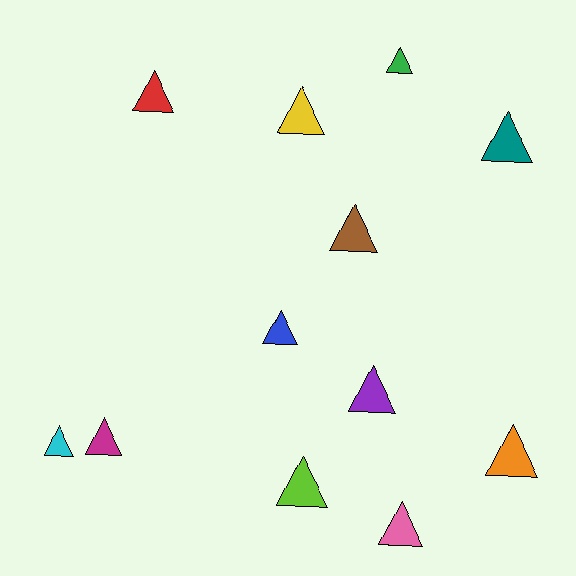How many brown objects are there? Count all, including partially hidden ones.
There is 1 brown object.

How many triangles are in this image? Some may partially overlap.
There are 12 triangles.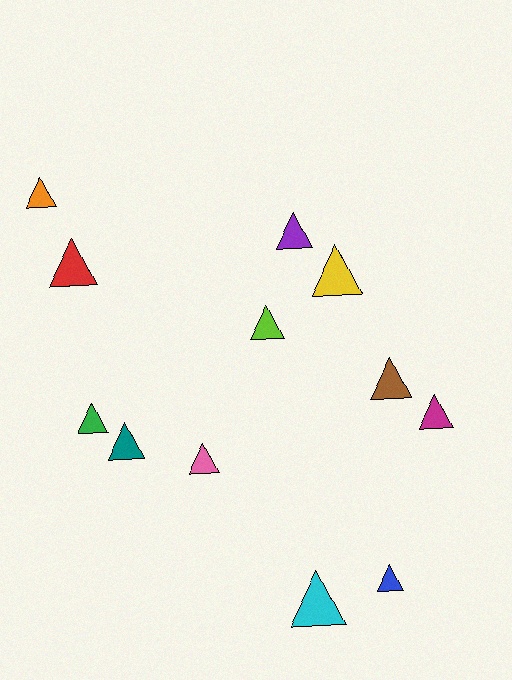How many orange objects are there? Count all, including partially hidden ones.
There is 1 orange object.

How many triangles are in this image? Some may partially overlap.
There are 12 triangles.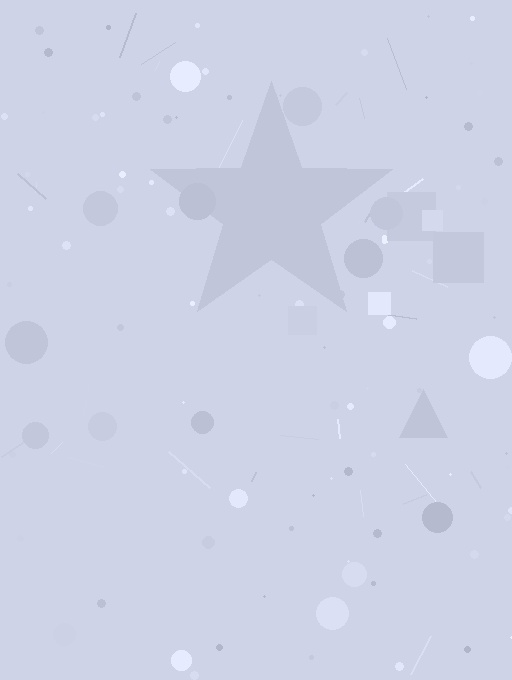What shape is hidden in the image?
A star is hidden in the image.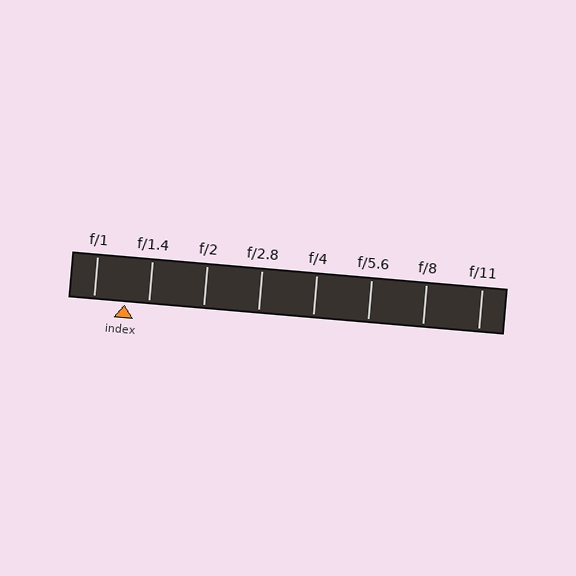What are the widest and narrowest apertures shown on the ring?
The widest aperture shown is f/1 and the narrowest is f/11.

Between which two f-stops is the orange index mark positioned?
The index mark is between f/1 and f/1.4.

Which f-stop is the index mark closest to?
The index mark is closest to f/1.4.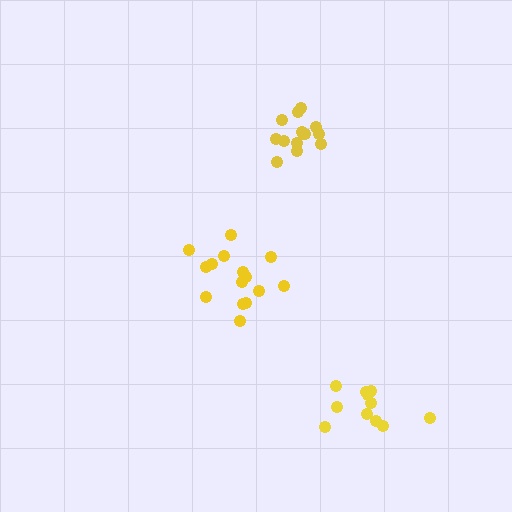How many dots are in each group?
Group 1: 16 dots, Group 2: 11 dots, Group 3: 14 dots (41 total).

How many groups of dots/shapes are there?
There are 3 groups.